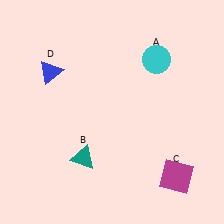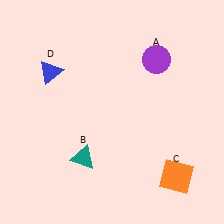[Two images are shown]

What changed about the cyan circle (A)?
In Image 1, A is cyan. In Image 2, it changed to purple.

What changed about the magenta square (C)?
In Image 1, C is magenta. In Image 2, it changed to orange.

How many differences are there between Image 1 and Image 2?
There are 2 differences between the two images.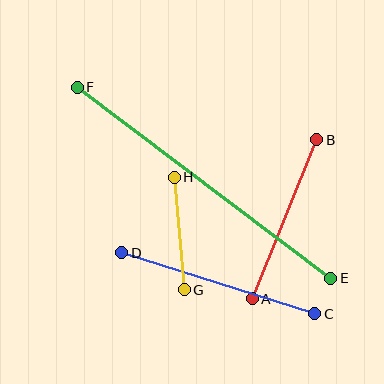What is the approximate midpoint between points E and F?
The midpoint is at approximately (204, 183) pixels.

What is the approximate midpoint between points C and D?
The midpoint is at approximately (218, 283) pixels.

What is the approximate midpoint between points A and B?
The midpoint is at approximately (285, 219) pixels.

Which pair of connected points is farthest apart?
Points E and F are farthest apart.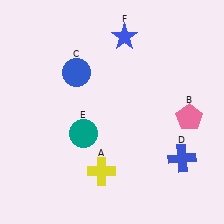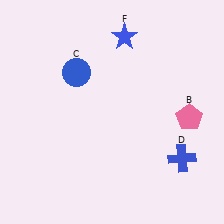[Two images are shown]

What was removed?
The yellow cross (A), the teal circle (E) were removed in Image 2.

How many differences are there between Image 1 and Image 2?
There are 2 differences between the two images.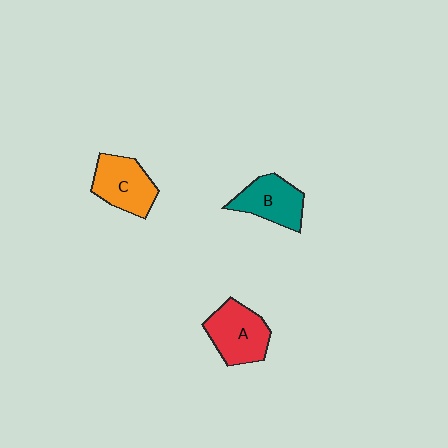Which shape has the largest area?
Shape A (red).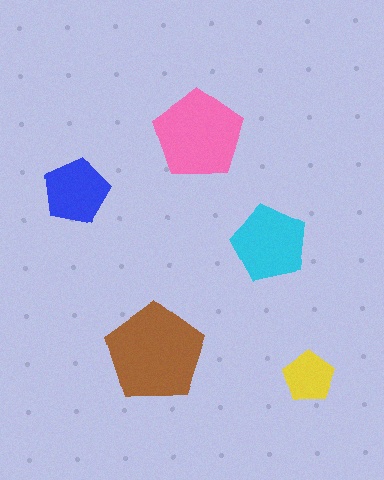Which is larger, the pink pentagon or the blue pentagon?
The pink one.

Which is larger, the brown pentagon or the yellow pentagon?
The brown one.